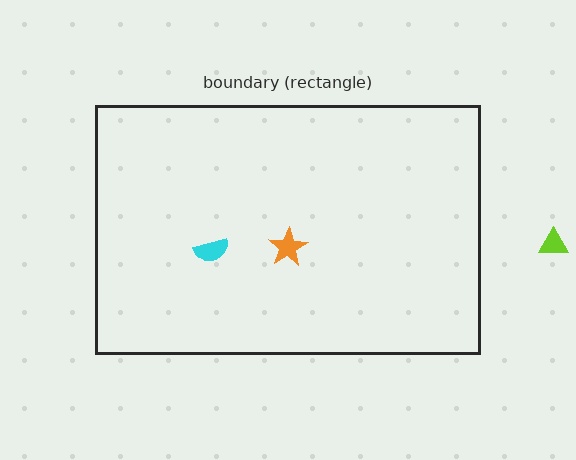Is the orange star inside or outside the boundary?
Inside.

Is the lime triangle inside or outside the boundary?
Outside.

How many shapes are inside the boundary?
2 inside, 1 outside.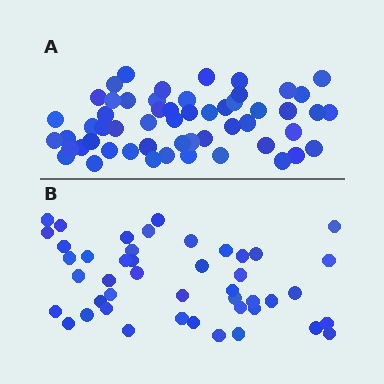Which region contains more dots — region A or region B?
Region A (the top region) has more dots.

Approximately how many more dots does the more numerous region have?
Region A has roughly 10 or so more dots than region B.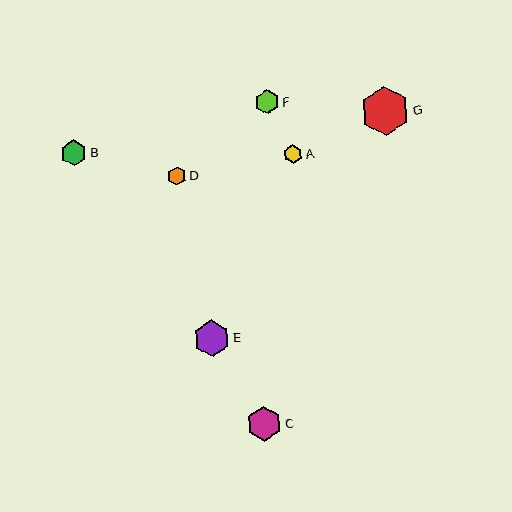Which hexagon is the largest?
Hexagon G is the largest with a size of approximately 49 pixels.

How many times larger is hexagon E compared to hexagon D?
Hexagon E is approximately 1.9 times the size of hexagon D.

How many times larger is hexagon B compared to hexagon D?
Hexagon B is approximately 1.4 times the size of hexagon D.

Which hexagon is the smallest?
Hexagon A is the smallest with a size of approximately 19 pixels.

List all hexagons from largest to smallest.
From largest to smallest: G, E, C, B, F, D, A.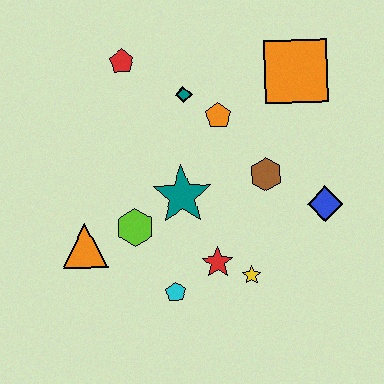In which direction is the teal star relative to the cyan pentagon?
The teal star is above the cyan pentagon.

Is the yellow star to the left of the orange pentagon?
No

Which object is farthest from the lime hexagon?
The orange square is farthest from the lime hexagon.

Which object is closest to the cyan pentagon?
The red star is closest to the cyan pentagon.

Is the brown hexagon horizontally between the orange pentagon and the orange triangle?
No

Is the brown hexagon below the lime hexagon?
No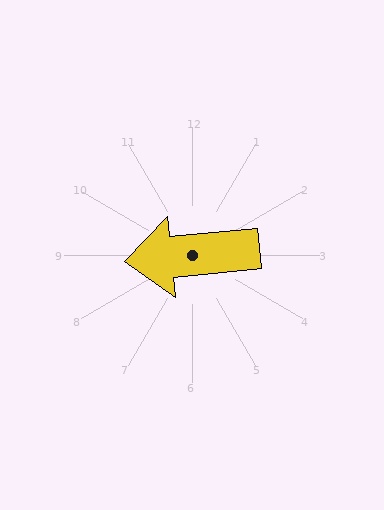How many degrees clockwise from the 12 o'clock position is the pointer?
Approximately 264 degrees.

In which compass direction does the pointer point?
West.